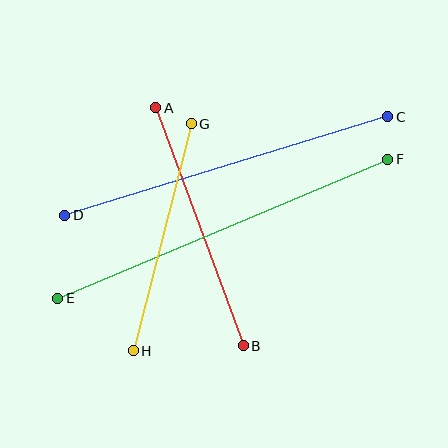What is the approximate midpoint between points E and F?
The midpoint is at approximately (223, 229) pixels.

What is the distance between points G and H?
The distance is approximately 234 pixels.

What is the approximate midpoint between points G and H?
The midpoint is at approximately (162, 237) pixels.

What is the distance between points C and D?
The distance is approximately 338 pixels.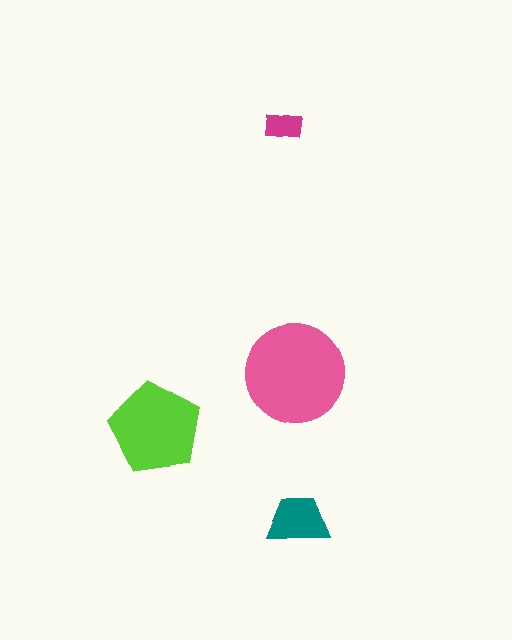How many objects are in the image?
There are 4 objects in the image.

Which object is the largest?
The pink circle.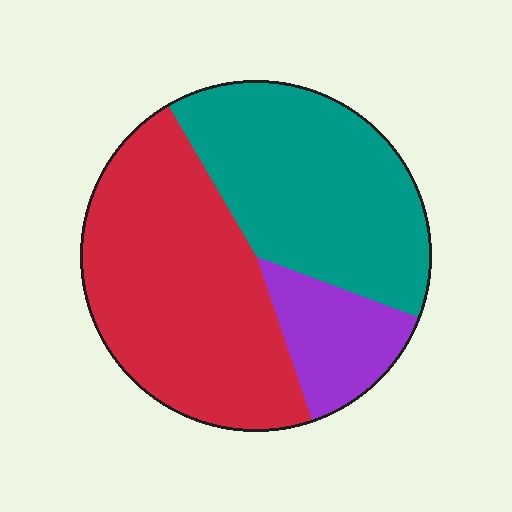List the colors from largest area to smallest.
From largest to smallest: red, teal, purple.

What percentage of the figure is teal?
Teal covers roughly 40% of the figure.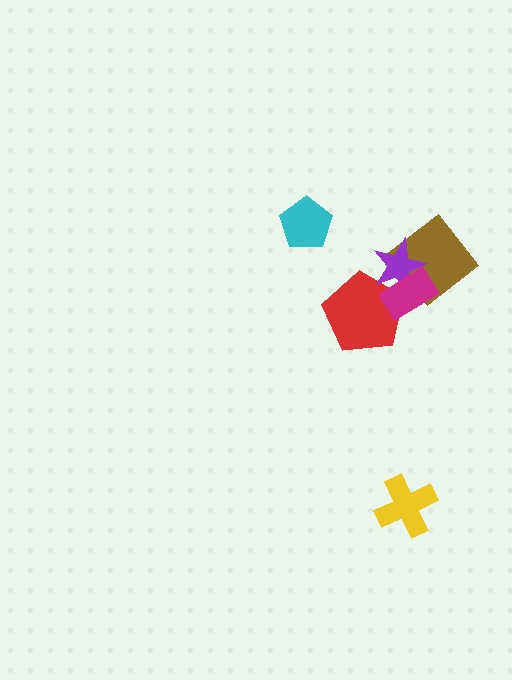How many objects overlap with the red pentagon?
2 objects overlap with the red pentagon.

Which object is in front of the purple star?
The magenta rectangle is in front of the purple star.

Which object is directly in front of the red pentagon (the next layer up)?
The purple star is directly in front of the red pentagon.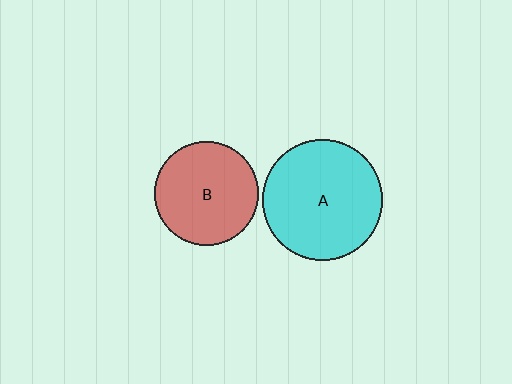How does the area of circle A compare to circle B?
Approximately 1.4 times.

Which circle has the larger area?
Circle A (cyan).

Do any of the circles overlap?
No, none of the circles overlap.